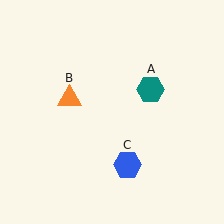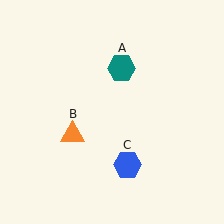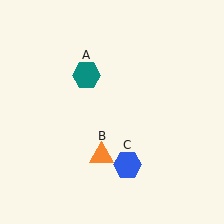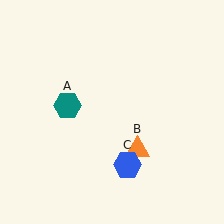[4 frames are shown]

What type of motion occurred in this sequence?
The teal hexagon (object A), orange triangle (object B) rotated counterclockwise around the center of the scene.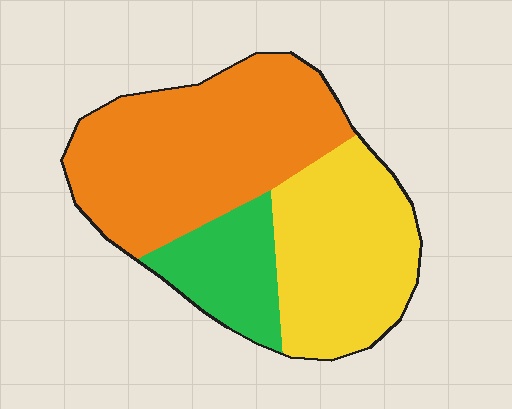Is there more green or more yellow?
Yellow.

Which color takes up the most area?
Orange, at roughly 50%.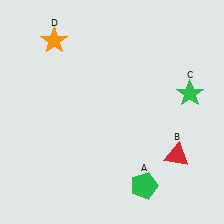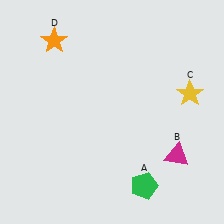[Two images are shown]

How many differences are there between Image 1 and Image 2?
There are 2 differences between the two images.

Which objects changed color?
B changed from red to magenta. C changed from green to yellow.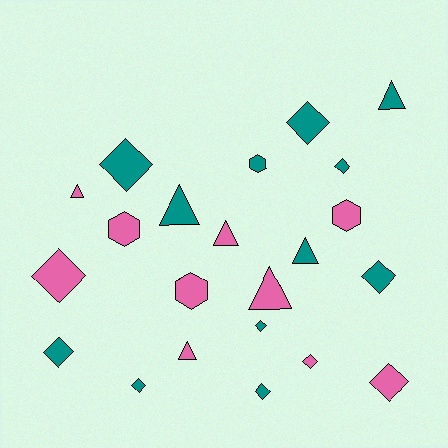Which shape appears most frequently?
Diamond, with 11 objects.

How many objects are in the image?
There are 22 objects.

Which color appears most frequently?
Teal, with 12 objects.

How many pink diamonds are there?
There are 3 pink diamonds.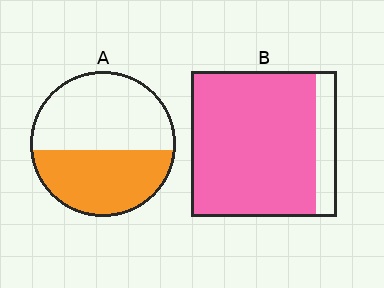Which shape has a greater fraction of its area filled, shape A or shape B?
Shape B.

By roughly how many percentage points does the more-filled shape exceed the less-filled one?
By roughly 40 percentage points (B over A).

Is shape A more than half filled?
No.